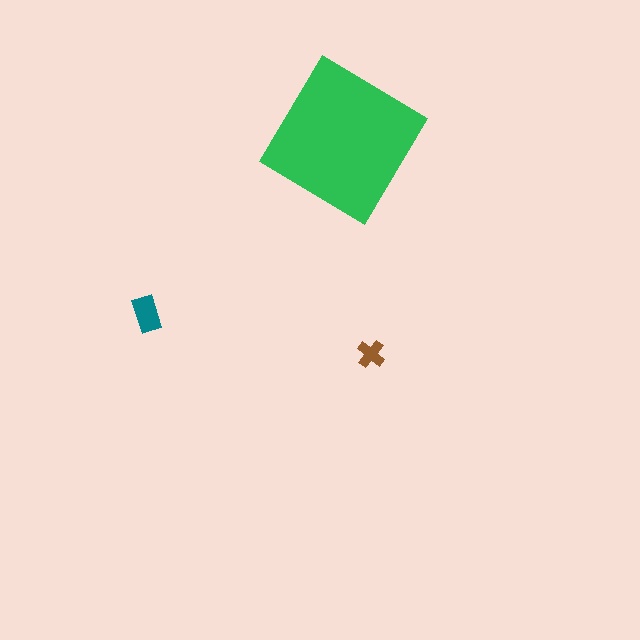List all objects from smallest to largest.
The brown cross, the teal rectangle, the green diamond.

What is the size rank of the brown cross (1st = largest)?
3rd.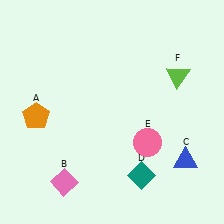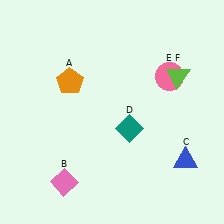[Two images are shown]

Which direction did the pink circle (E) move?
The pink circle (E) moved up.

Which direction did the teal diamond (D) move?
The teal diamond (D) moved up.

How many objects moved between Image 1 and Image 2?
3 objects moved between the two images.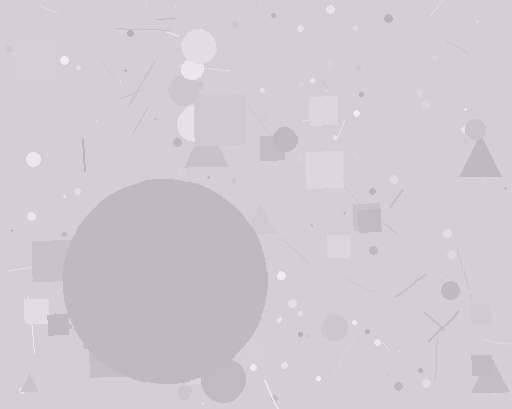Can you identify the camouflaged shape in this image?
The camouflaged shape is a circle.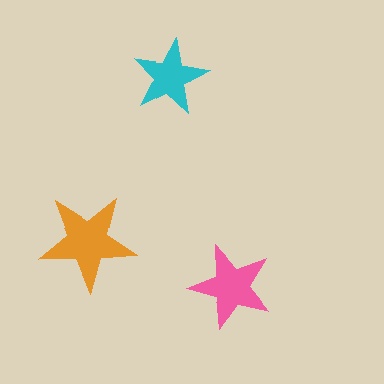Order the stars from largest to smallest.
the orange one, the pink one, the cyan one.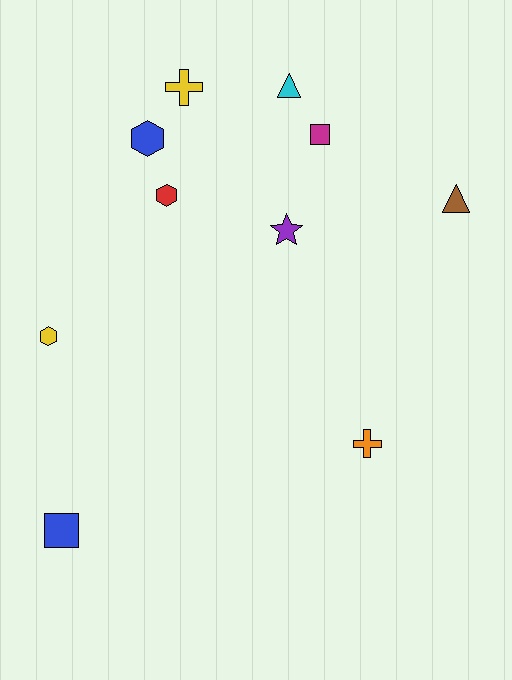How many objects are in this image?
There are 10 objects.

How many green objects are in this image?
There are no green objects.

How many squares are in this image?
There are 2 squares.